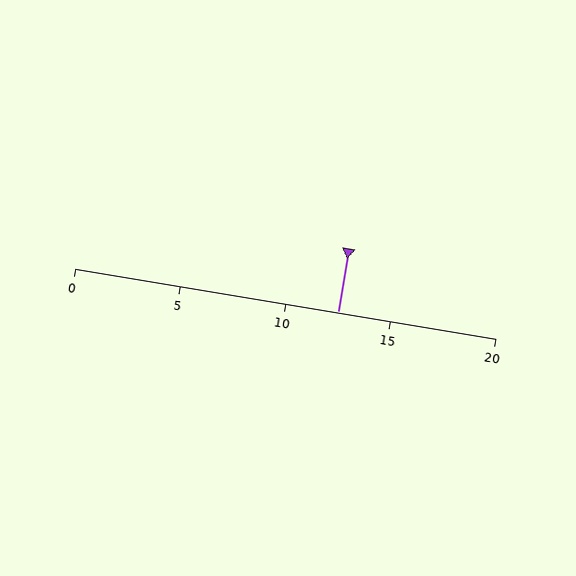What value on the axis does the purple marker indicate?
The marker indicates approximately 12.5.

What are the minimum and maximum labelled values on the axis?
The axis runs from 0 to 20.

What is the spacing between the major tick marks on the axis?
The major ticks are spaced 5 apart.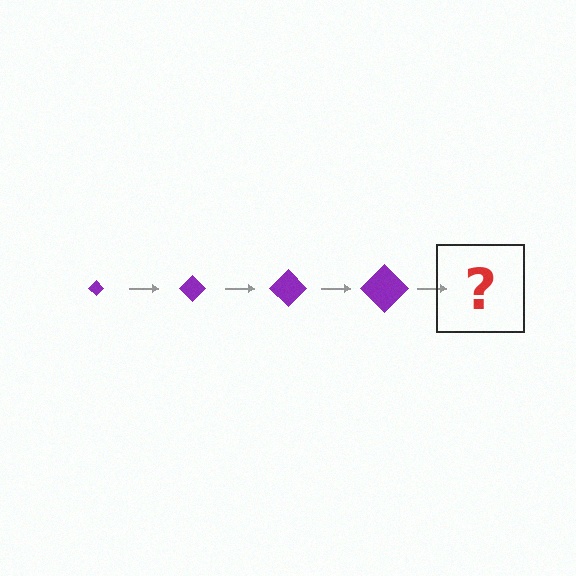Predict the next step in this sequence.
The next step is a purple diamond, larger than the previous one.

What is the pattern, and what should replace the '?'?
The pattern is that the diamond gets progressively larger each step. The '?' should be a purple diamond, larger than the previous one.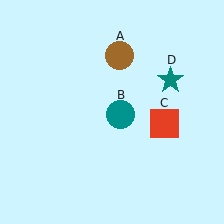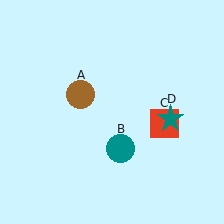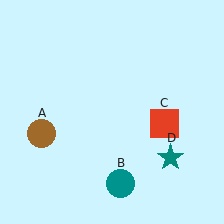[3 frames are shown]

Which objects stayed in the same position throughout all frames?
Red square (object C) remained stationary.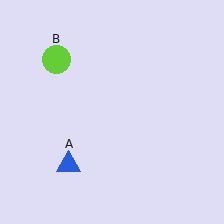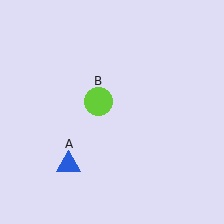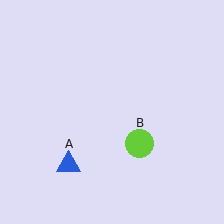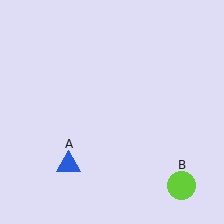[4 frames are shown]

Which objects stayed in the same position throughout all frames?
Blue triangle (object A) remained stationary.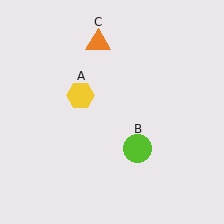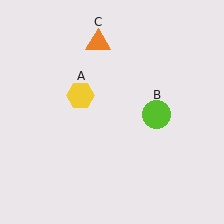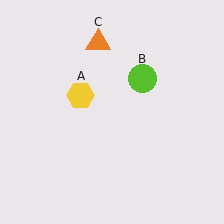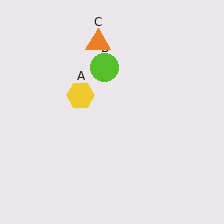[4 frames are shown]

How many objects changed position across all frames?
1 object changed position: lime circle (object B).